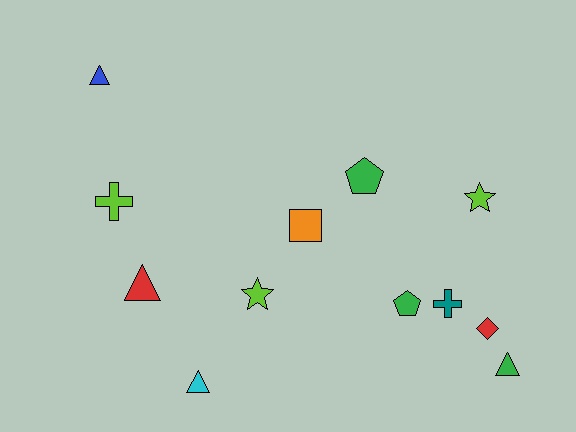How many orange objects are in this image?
There is 1 orange object.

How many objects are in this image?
There are 12 objects.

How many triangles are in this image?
There are 4 triangles.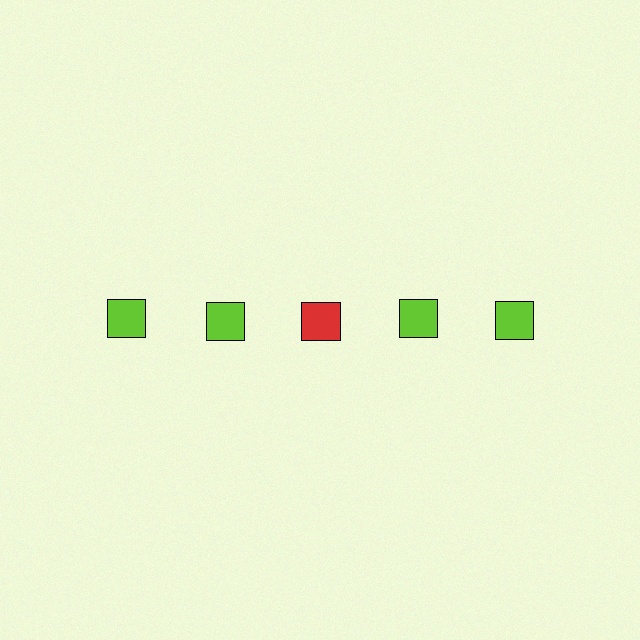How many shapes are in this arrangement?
There are 5 shapes arranged in a grid pattern.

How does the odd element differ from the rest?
It has a different color: red instead of lime.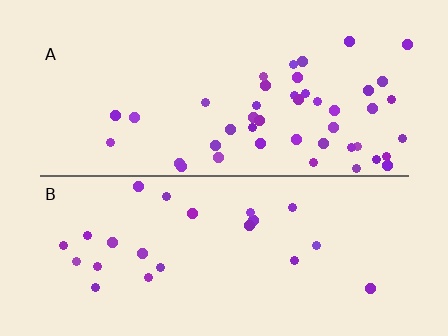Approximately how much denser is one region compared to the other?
Approximately 1.9× — region A over region B.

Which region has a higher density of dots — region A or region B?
A (the top).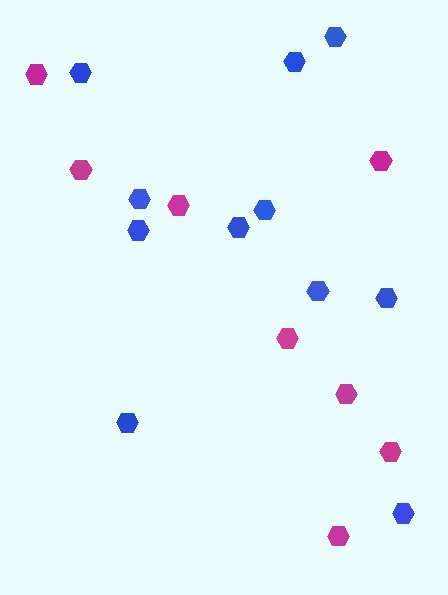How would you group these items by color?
There are 2 groups: one group of blue hexagons (11) and one group of magenta hexagons (8).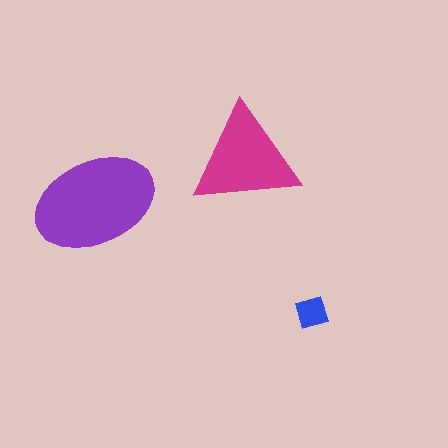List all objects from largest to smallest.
The purple ellipse, the magenta triangle, the blue diamond.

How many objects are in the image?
There are 3 objects in the image.